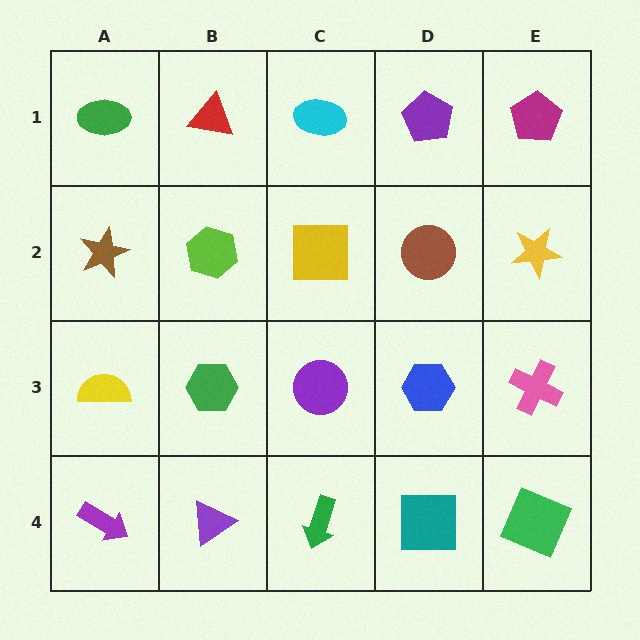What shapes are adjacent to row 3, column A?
A brown star (row 2, column A), a purple arrow (row 4, column A), a green hexagon (row 3, column B).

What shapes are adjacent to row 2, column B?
A red triangle (row 1, column B), a green hexagon (row 3, column B), a brown star (row 2, column A), a yellow square (row 2, column C).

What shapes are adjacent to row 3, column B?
A lime hexagon (row 2, column B), a purple triangle (row 4, column B), a yellow semicircle (row 3, column A), a purple circle (row 3, column C).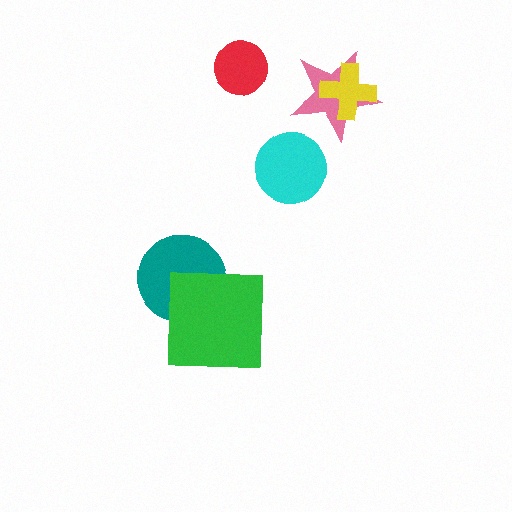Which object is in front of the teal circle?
The green square is in front of the teal circle.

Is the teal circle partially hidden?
Yes, it is partially covered by another shape.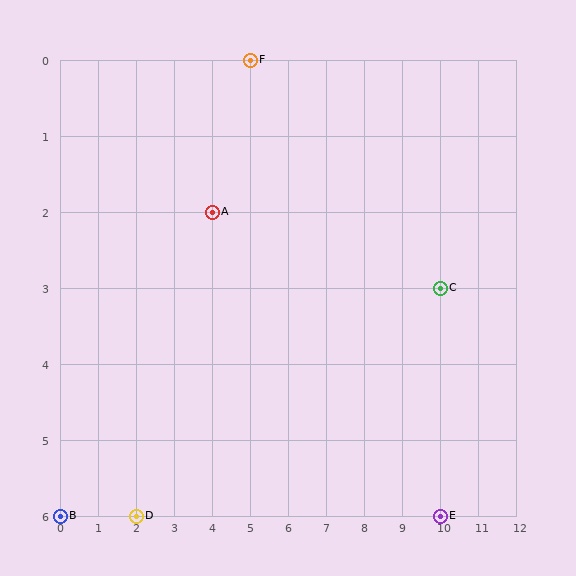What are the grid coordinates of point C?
Point C is at grid coordinates (10, 3).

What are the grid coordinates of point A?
Point A is at grid coordinates (4, 2).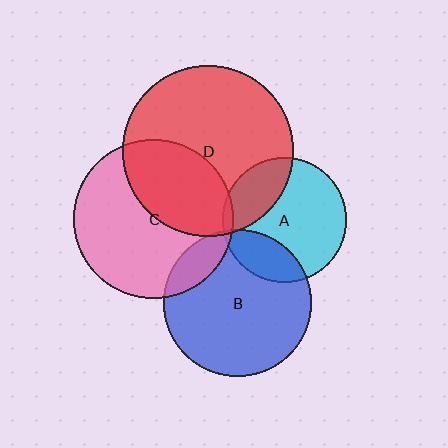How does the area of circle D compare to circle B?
Approximately 1.4 times.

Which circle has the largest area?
Circle D (red).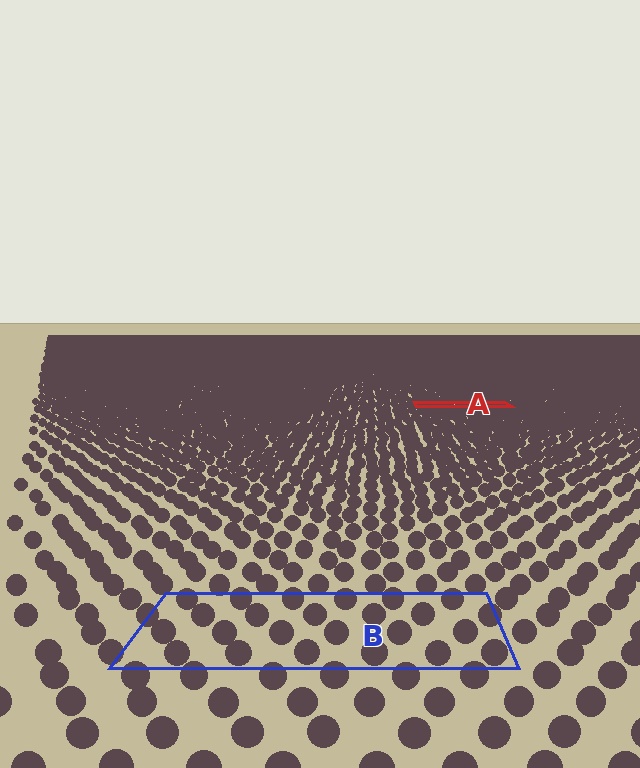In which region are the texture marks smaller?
The texture marks are smaller in region A, because it is farther away.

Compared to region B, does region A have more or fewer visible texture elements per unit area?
Region A has more texture elements per unit area — they are packed more densely because it is farther away.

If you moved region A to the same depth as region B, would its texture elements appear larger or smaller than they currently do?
They would appear larger. At a closer depth, the same texture elements are projected at a bigger on-screen size.